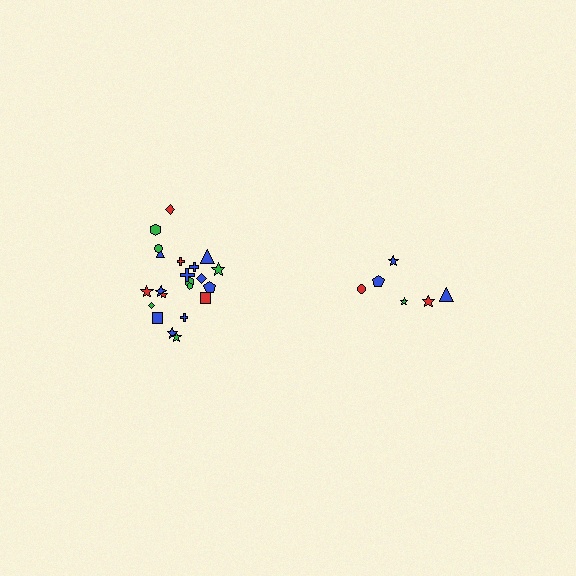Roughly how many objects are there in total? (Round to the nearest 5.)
Roughly 30 objects in total.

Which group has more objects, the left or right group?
The left group.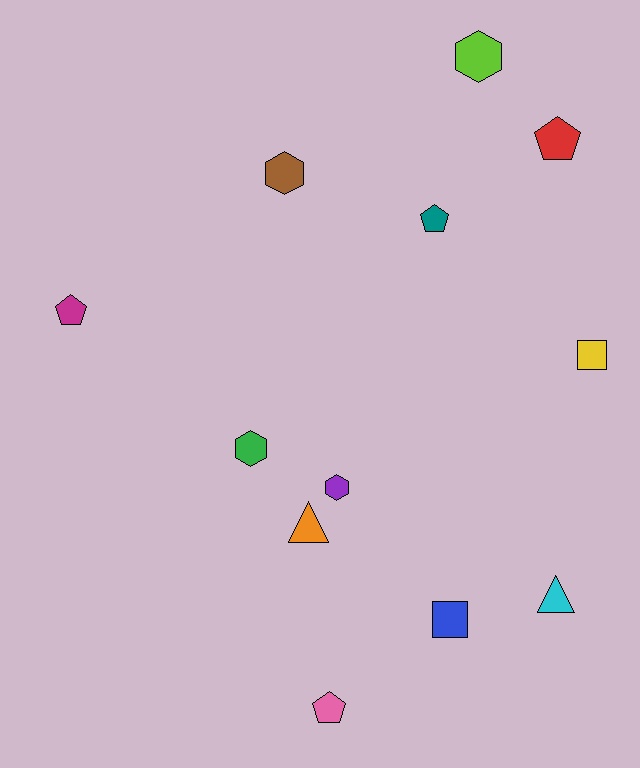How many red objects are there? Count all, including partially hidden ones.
There is 1 red object.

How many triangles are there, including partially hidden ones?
There are 2 triangles.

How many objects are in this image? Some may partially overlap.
There are 12 objects.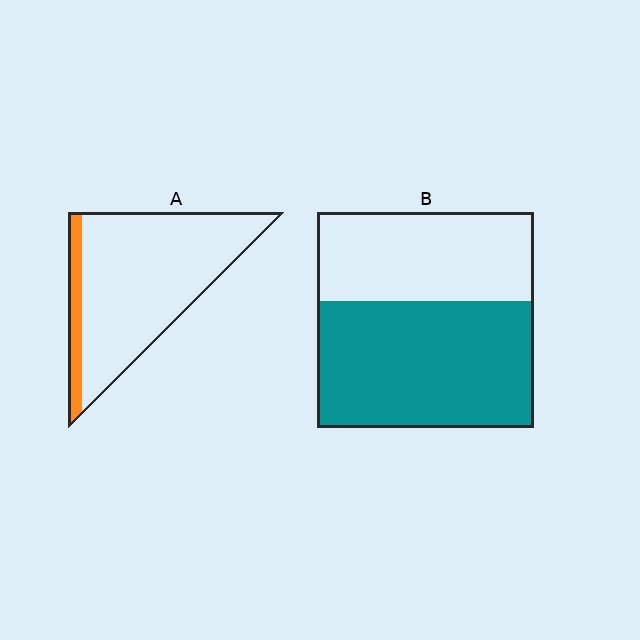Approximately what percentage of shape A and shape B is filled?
A is approximately 15% and B is approximately 60%.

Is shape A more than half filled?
No.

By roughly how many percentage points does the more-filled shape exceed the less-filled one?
By roughly 45 percentage points (B over A).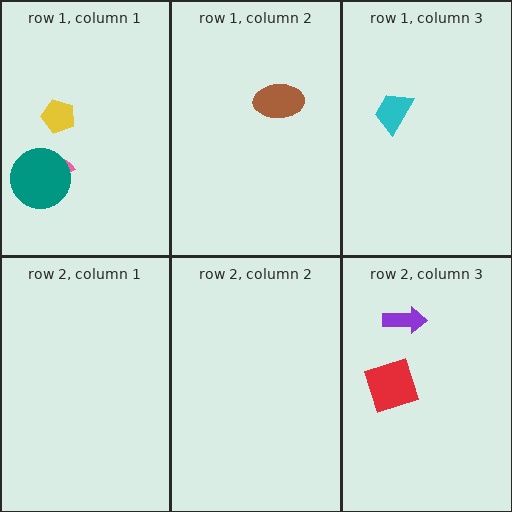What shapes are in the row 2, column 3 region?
The red square, the purple arrow.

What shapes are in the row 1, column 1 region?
The pink semicircle, the teal circle, the yellow pentagon.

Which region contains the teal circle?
The row 1, column 1 region.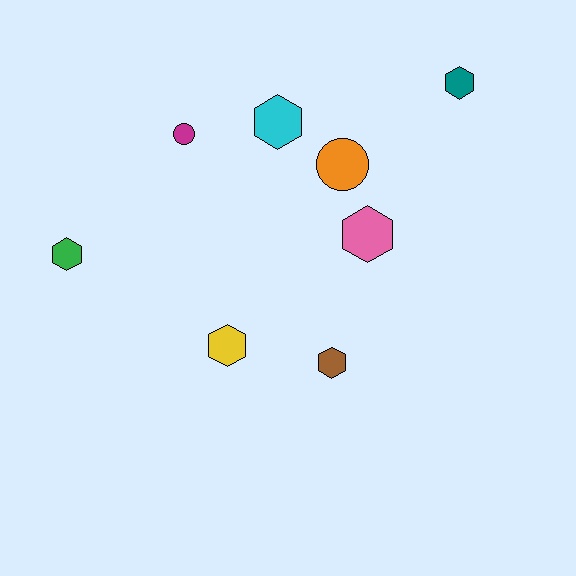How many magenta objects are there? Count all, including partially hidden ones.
There is 1 magenta object.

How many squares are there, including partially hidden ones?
There are no squares.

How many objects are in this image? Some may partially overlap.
There are 8 objects.